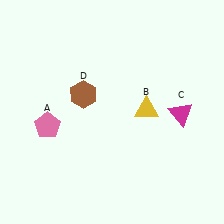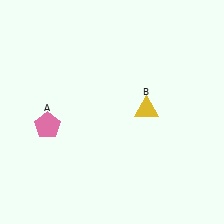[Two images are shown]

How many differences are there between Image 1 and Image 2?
There are 2 differences between the two images.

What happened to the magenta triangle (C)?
The magenta triangle (C) was removed in Image 2. It was in the bottom-right area of Image 1.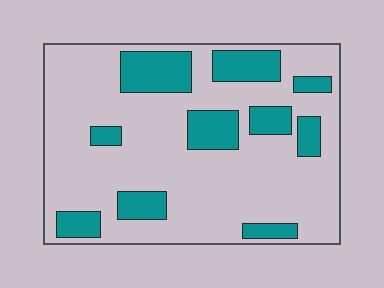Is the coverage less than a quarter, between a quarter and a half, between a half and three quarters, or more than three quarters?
Less than a quarter.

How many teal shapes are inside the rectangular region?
10.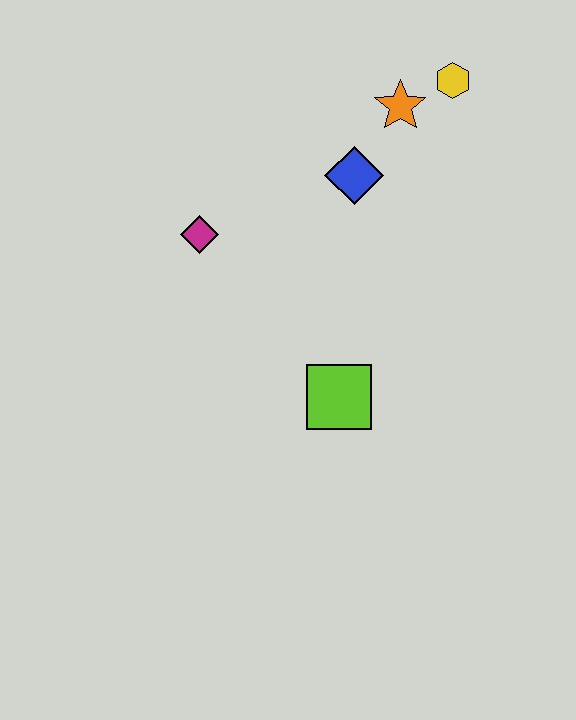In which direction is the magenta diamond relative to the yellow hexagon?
The magenta diamond is to the left of the yellow hexagon.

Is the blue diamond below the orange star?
Yes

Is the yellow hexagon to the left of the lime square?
No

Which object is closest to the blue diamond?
The orange star is closest to the blue diamond.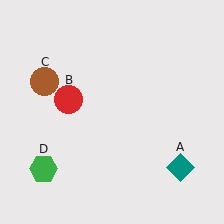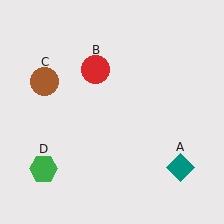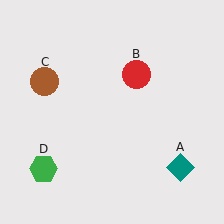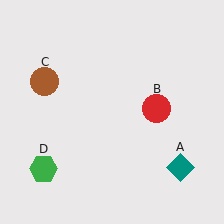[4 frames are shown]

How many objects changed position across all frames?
1 object changed position: red circle (object B).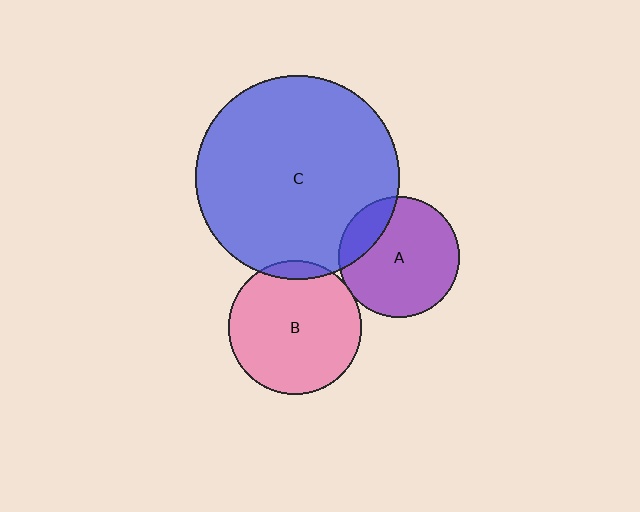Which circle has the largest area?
Circle C (blue).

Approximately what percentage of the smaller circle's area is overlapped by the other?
Approximately 5%.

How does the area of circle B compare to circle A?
Approximately 1.2 times.